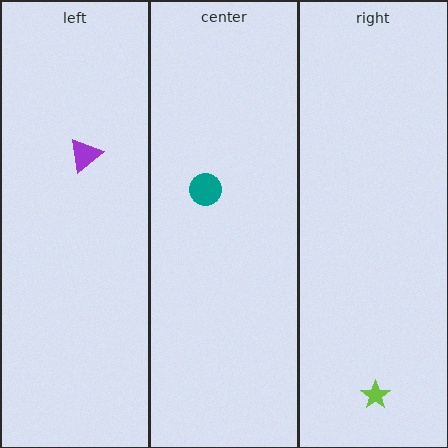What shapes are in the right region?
The lime star.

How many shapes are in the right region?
1.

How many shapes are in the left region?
1.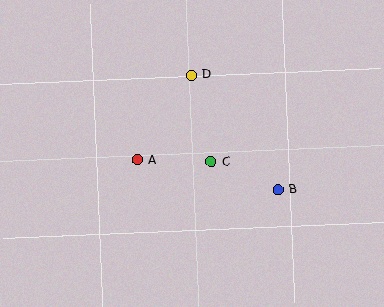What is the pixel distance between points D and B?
The distance between D and B is 144 pixels.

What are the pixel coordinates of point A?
Point A is at (137, 160).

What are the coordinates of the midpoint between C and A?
The midpoint between C and A is at (174, 161).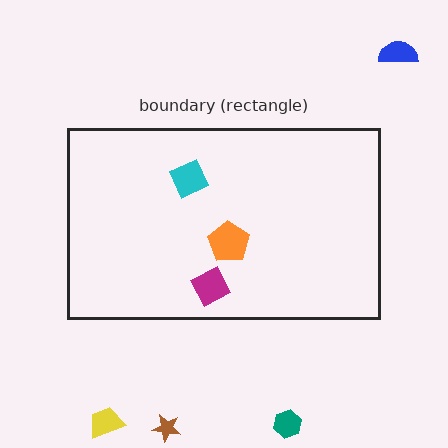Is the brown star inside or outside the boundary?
Outside.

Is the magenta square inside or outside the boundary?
Inside.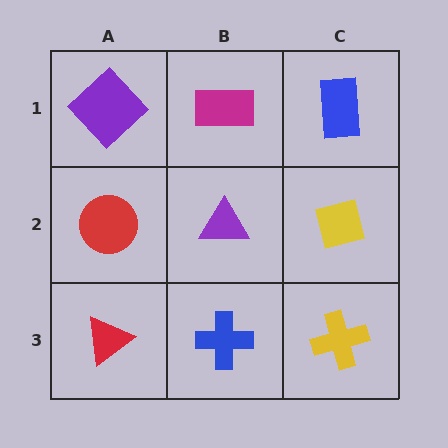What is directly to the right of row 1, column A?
A magenta rectangle.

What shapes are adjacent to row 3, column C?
A yellow square (row 2, column C), a blue cross (row 3, column B).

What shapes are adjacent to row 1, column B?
A purple triangle (row 2, column B), a purple diamond (row 1, column A), a blue rectangle (row 1, column C).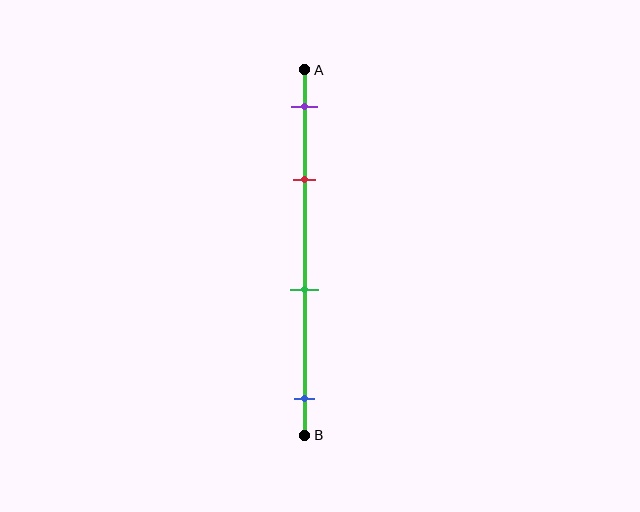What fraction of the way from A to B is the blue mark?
The blue mark is approximately 90% (0.9) of the way from A to B.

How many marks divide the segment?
There are 4 marks dividing the segment.